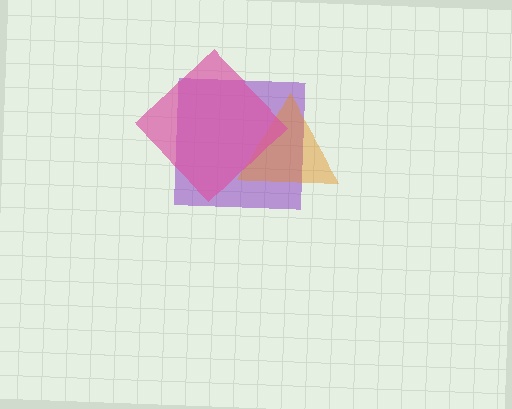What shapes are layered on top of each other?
The layered shapes are: a purple square, an orange triangle, a pink diamond.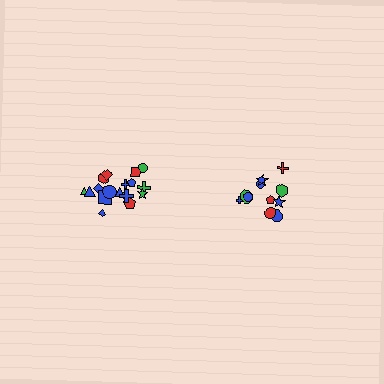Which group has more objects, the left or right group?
The left group.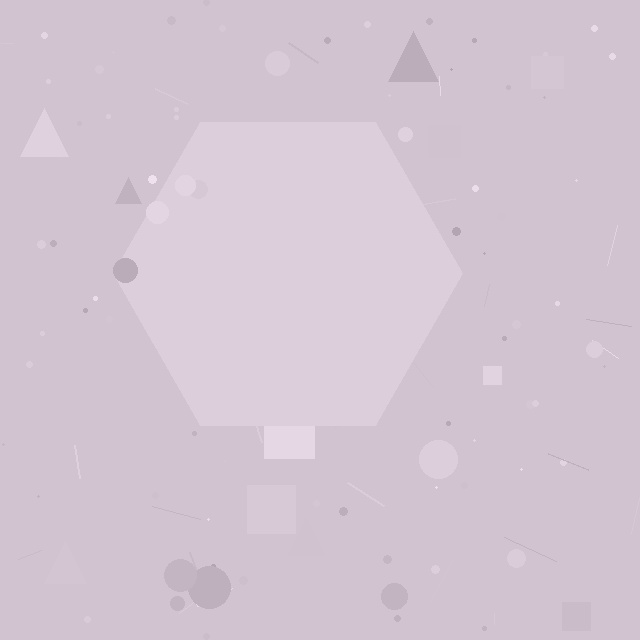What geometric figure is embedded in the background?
A hexagon is embedded in the background.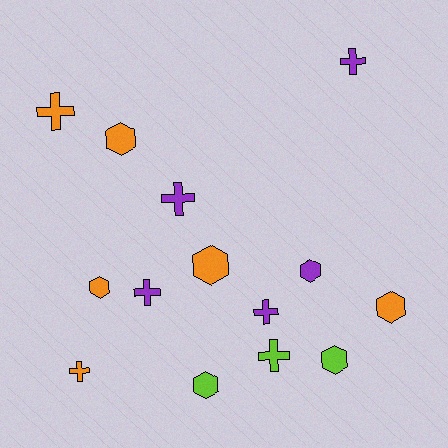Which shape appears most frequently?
Cross, with 7 objects.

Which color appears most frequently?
Orange, with 6 objects.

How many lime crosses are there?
There is 1 lime cross.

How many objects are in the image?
There are 14 objects.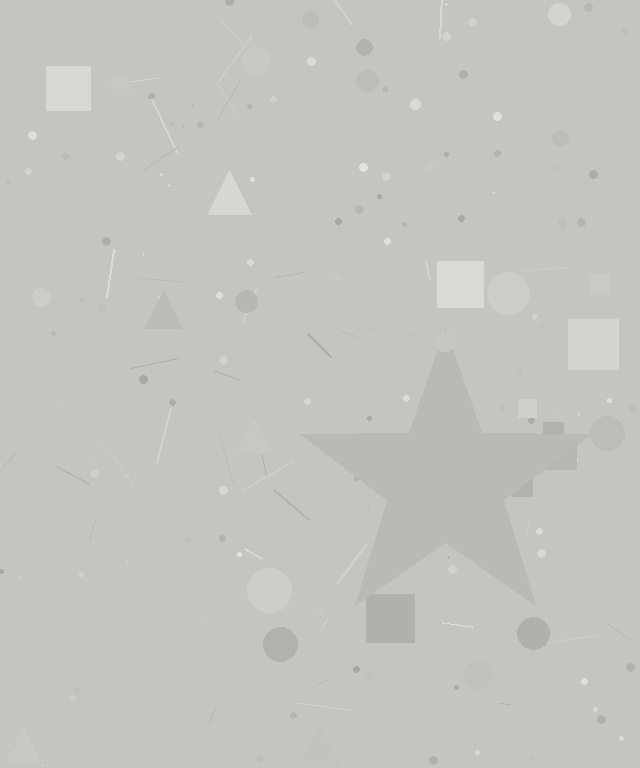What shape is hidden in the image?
A star is hidden in the image.